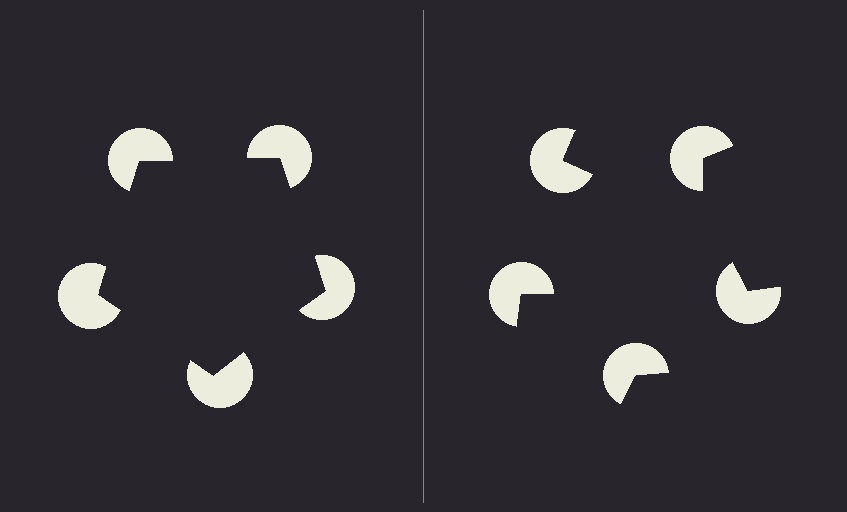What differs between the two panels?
The pac-man discs are positioned identically on both sides; only the wedge orientations differ. On the left they align to a pentagon; on the right they are misaligned.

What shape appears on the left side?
An illusory pentagon.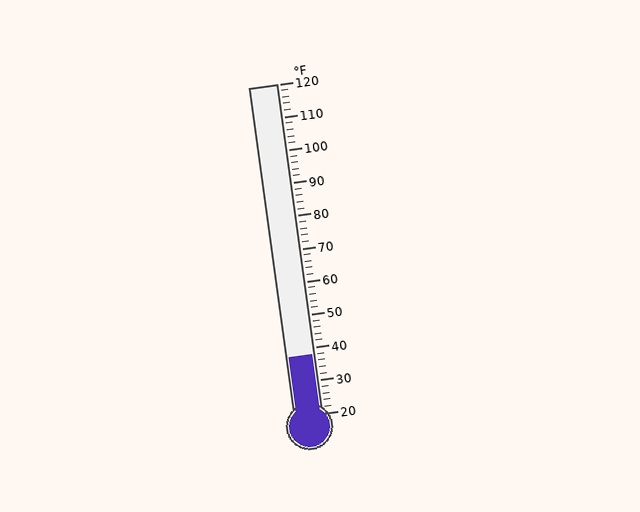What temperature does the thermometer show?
The thermometer shows approximately 38°F.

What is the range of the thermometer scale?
The thermometer scale ranges from 20°F to 120°F.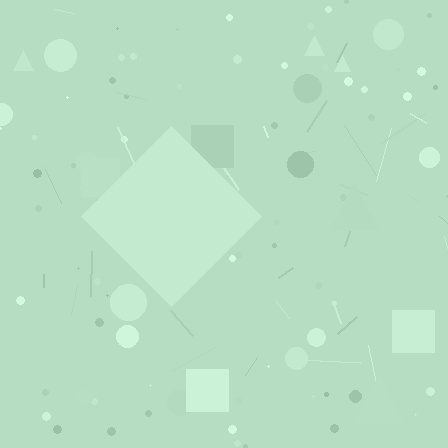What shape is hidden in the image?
A diamond is hidden in the image.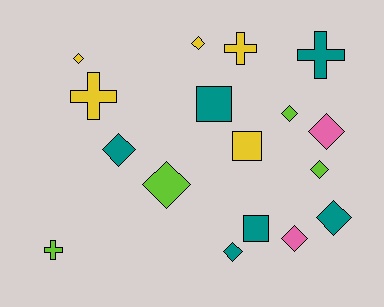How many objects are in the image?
There are 17 objects.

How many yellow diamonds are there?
There are 2 yellow diamonds.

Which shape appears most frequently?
Diamond, with 10 objects.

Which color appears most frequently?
Teal, with 6 objects.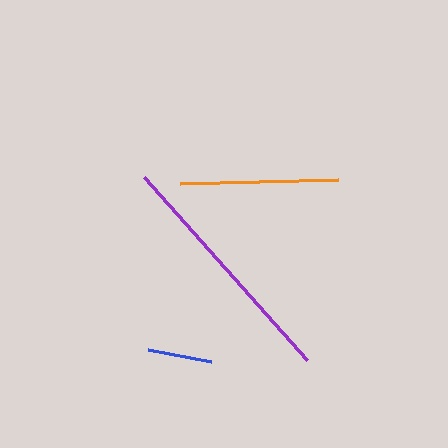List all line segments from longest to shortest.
From longest to shortest: purple, orange, blue.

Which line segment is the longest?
The purple line is the longest at approximately 244 pixels.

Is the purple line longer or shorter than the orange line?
The purple line is longer than the orange line.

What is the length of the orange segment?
The orange segment is approximately 158 pixels long.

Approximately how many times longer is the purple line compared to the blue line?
The purple line is approximately 3.8 times the length of the blue line.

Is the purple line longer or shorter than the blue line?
The purple line is longer than the blue line.